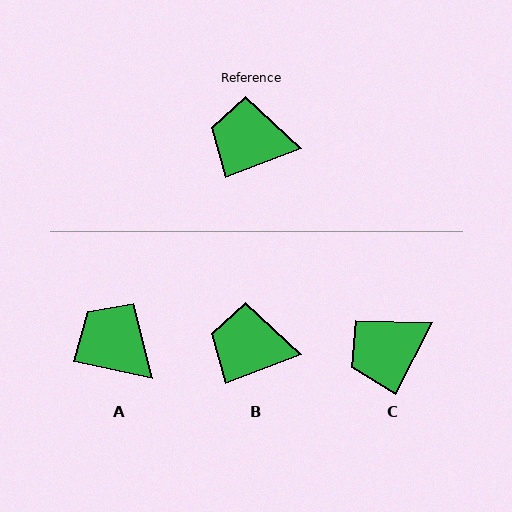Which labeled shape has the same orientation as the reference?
B.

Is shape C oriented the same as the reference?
No, it is off by about 42 degrees.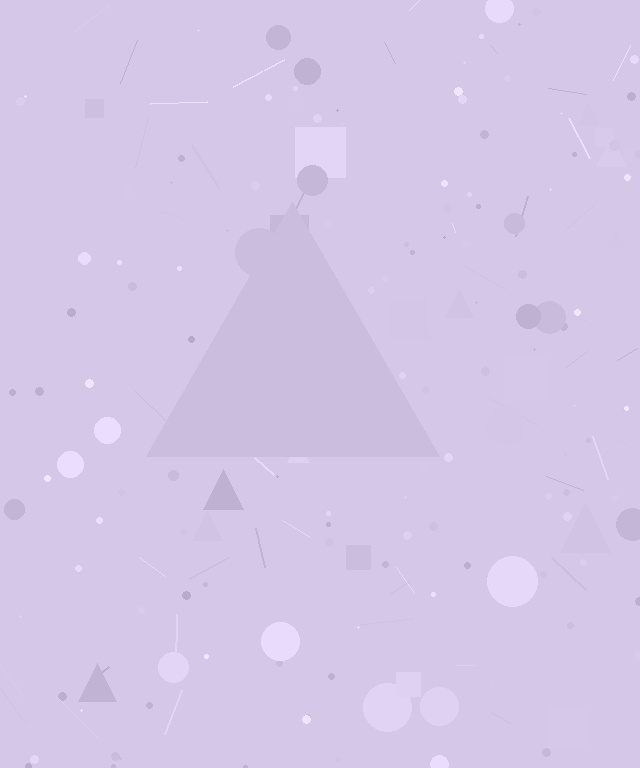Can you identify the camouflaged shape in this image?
The camouflaged shape is a triangle.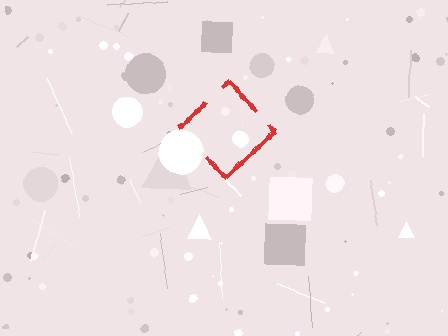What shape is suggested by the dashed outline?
The dashed outline suggests a diamond.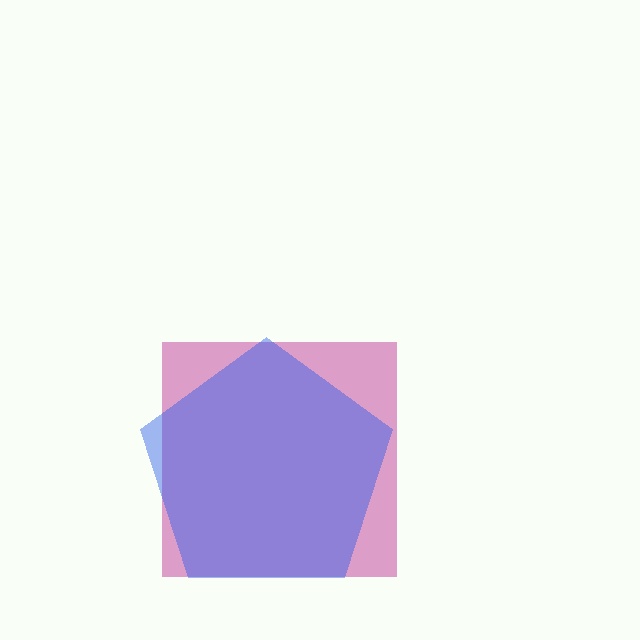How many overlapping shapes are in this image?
There are 2 overlapping shapes in the image.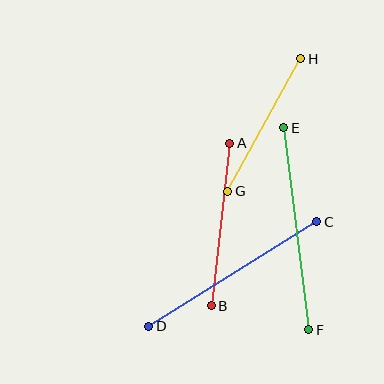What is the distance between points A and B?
The distance is approximately 164 pixels.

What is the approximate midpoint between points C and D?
The midpoint is at approximately (233, 274) pixels.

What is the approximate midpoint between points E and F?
The midpoint is at approximately (296, 229) pixels.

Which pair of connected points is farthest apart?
Points E and F are farthest apart.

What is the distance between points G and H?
The distance is approximately 151 pixels.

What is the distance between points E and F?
The distance is approximately 203 pixels.